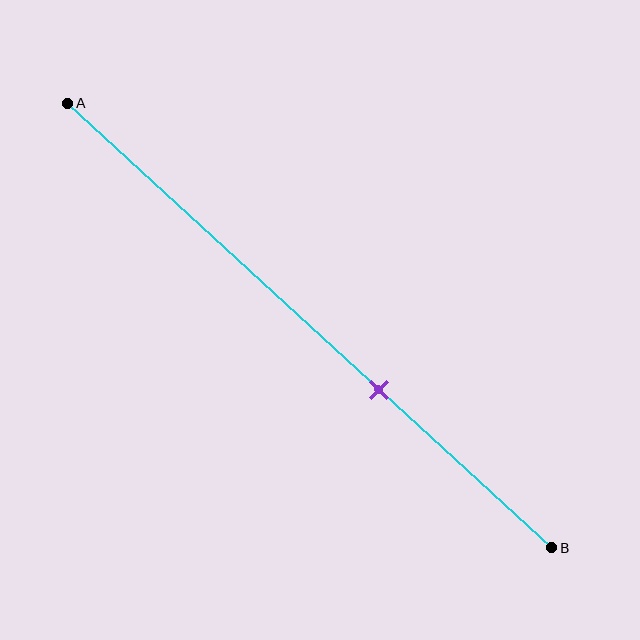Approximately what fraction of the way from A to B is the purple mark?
The purple mark is approximately 65% of the way from A to B.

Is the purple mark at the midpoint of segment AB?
No, the mark is at about 65% from A, not at the 50% midpoint.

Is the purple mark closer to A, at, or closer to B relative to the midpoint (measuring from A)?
The purple mark is closer to point B than the midpoint of segment AB.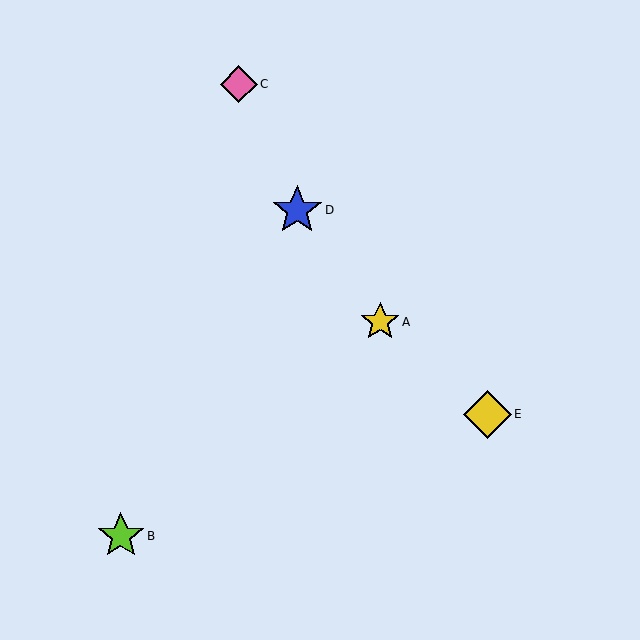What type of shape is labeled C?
Shape C is a pink diamond.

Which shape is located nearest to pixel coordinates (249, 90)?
The pink diamond (labeled C) at (239, 84) is nearest to that location.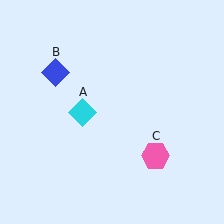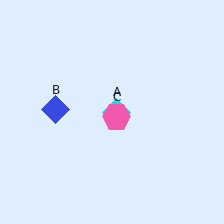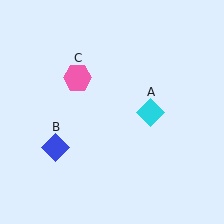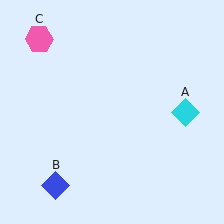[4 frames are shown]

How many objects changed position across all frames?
3 objects changed position: cyan diamond (object A), blue diamond (object B), pink hexagon (object C).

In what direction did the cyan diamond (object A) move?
The cyan diamond (object A) moved right.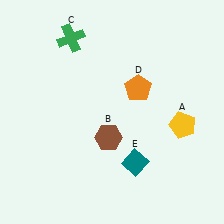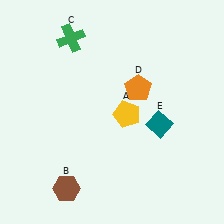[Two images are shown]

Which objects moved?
The objects that moved are: the yellow pentagon (A), the brown hexagon (B), the teal diamond (E).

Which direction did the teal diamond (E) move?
The teal diamond (E) moved up.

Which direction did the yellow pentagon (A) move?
The yellow pentagon (A) moved left.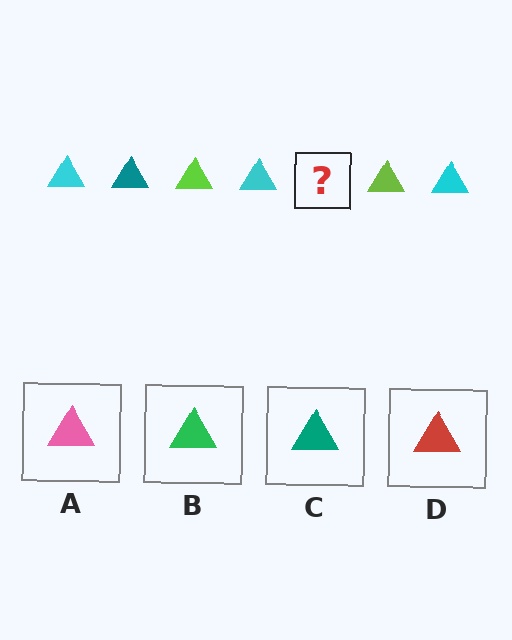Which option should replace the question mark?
Option C.